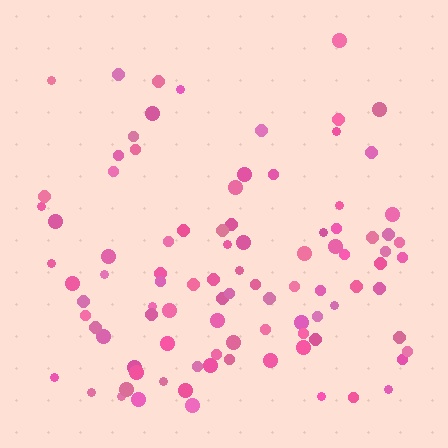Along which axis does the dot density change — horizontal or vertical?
Vertical.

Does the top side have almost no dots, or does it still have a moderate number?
Still a moderate number, just noticeably fewer than the bottom.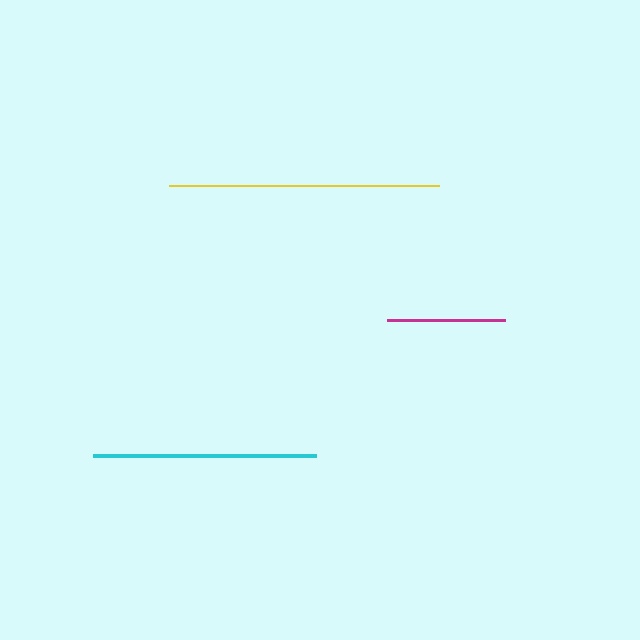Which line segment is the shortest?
The magenta line is the shortest at approximately 117 pixels.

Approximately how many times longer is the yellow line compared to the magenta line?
The yellow line is approximately 2.3 times the length of the magenta line.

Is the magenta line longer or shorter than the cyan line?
The cyan line is longer than the magenta line.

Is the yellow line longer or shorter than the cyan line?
The yellow line is longer than the cyan line.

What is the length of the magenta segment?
The magenta segment is approximately 117 pixels long.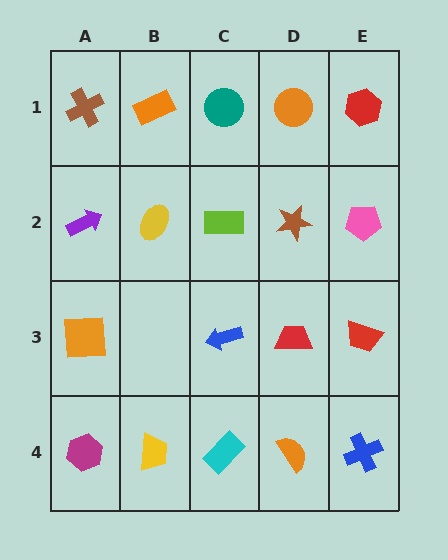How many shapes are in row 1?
5 shapes.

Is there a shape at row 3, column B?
No, that cell is empty.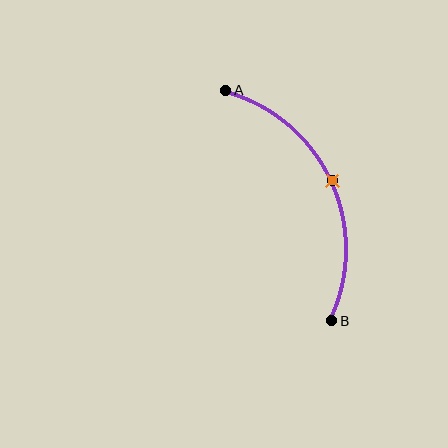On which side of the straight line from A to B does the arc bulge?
The arc bulges to the right of the straight line connecting A and B.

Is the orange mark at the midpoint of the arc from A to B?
Yes. The orange mark lies on the arc at equal arc-length from both A and B — it is the arc midpoint.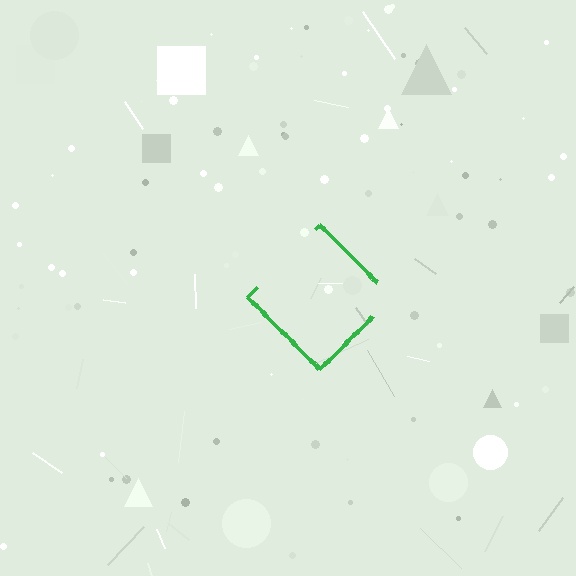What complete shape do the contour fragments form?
The contour fragments form a diamond.